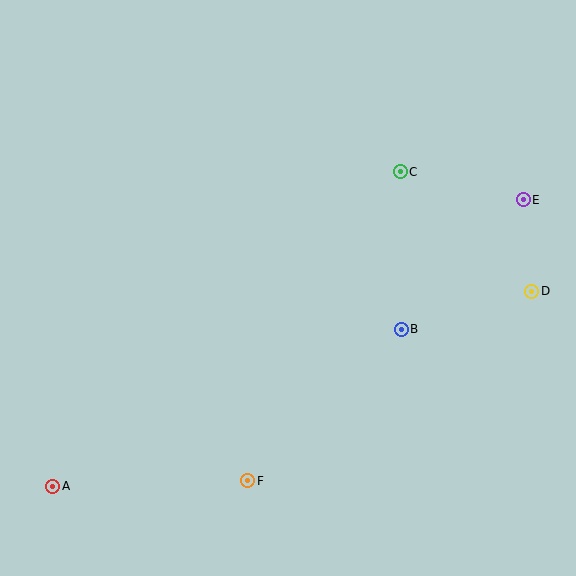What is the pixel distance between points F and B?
The distance between F and B is 215 pixels.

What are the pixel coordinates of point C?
Point C is at (400, 172).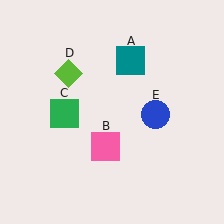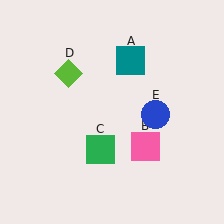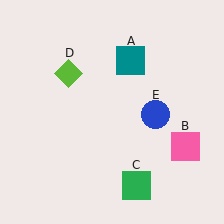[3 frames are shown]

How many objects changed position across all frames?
2 objects changed position: pink square (object B), green square (object C).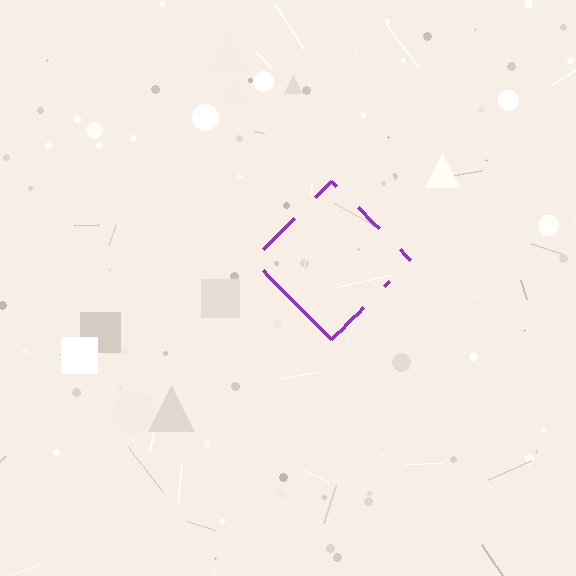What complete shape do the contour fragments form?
The contour fragments form a diamond.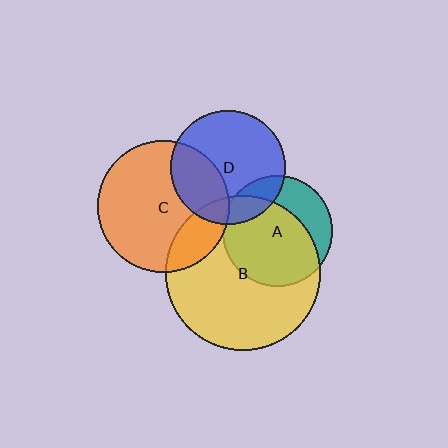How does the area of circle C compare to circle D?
Approximately 1.3 times.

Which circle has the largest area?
Circle B (yellow).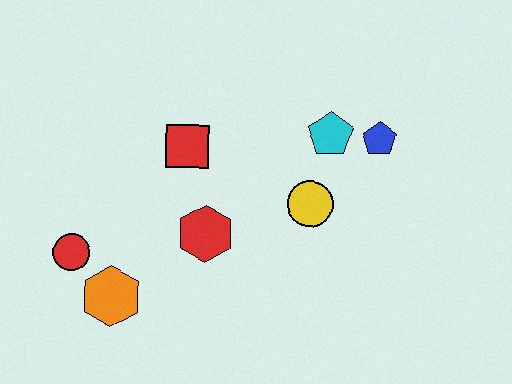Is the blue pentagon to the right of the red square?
Yes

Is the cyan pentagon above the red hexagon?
Yes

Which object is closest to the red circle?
The orange hexagon is closest to the red circle.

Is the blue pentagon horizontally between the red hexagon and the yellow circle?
No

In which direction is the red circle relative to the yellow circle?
The red circle is to the left of the yellow circle.